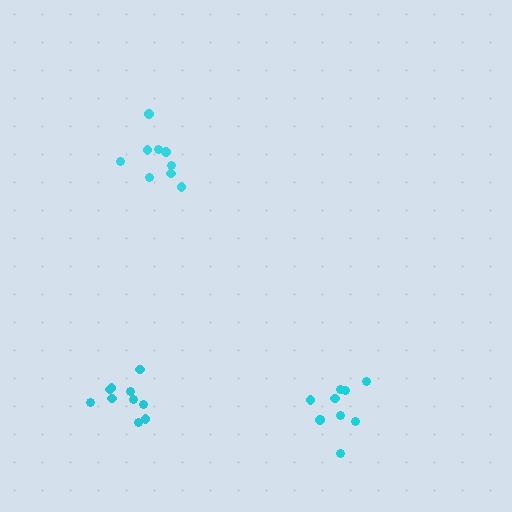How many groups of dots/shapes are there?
There are 3 groups.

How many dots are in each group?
Group 1: 10 dots, Group 2: 10 dots, Group 3: 9 dots (29 total).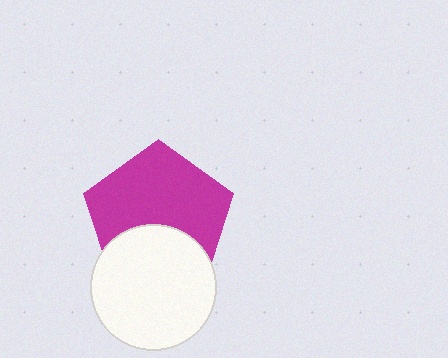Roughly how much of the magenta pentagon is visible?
Most of it is visible (roughly 66%).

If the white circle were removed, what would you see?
You would see the complete magenta pentagon.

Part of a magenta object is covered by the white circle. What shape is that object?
It is a pentagon.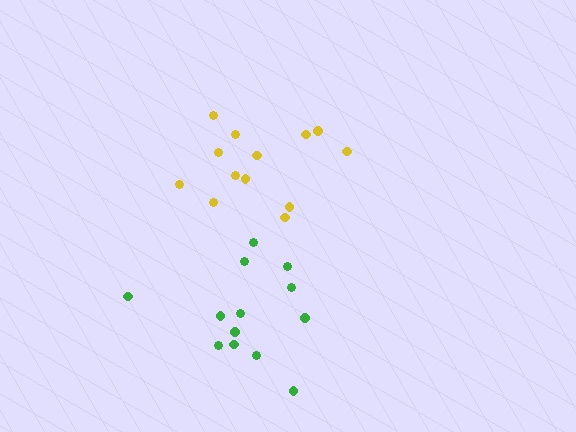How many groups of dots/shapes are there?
There are 2 groups.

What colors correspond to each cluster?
The clusters are colored: yellow, green.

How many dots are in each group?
Group 1: 13 dots, Group 2: 13 dots (26 total).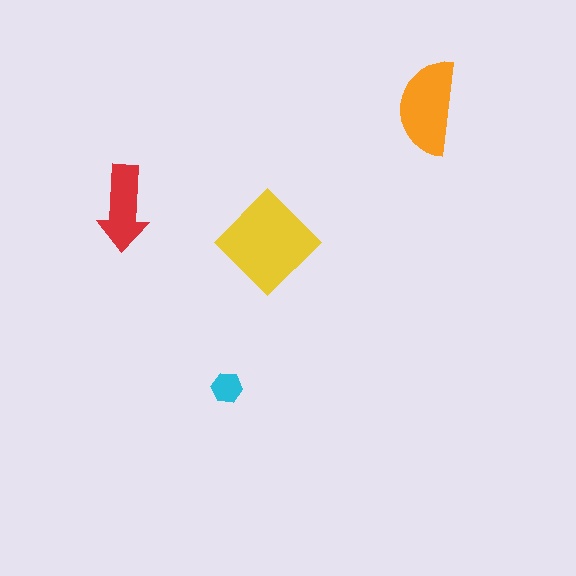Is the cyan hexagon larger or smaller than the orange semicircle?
Smaller.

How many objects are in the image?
There are 4 objects in the image.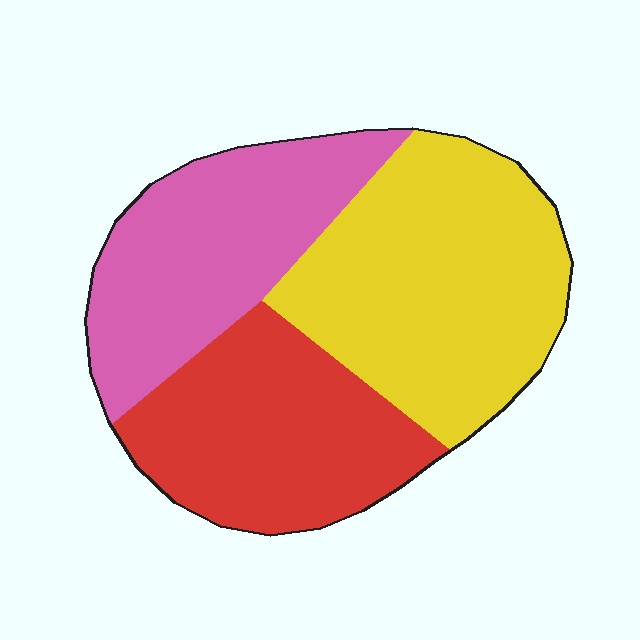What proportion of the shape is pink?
Pink covers around 30% of the shape.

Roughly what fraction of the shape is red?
Red takes up between a sixth and a third of the shape.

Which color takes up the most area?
Yellow, at roughly 40%.